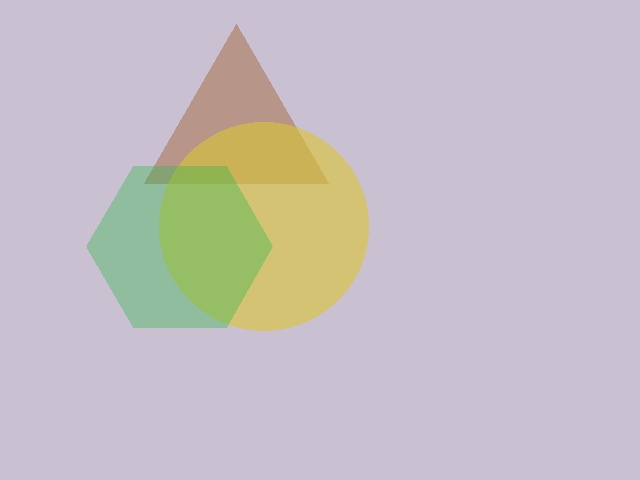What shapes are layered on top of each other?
The layered shapes are: a brown triangle, a yellow circle, a green hexagon.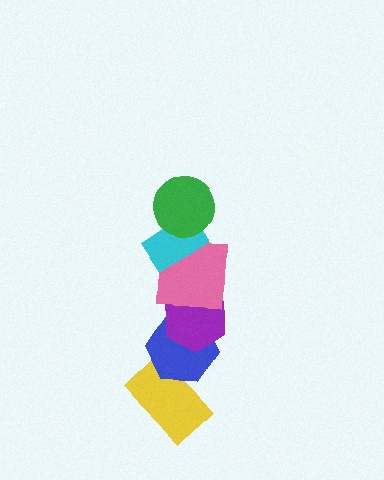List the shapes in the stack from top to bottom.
From top to bottom: the green circle, the cyan rectangle, the pink square, the purple hexagon, the blue hexagon, the yellow rectangle.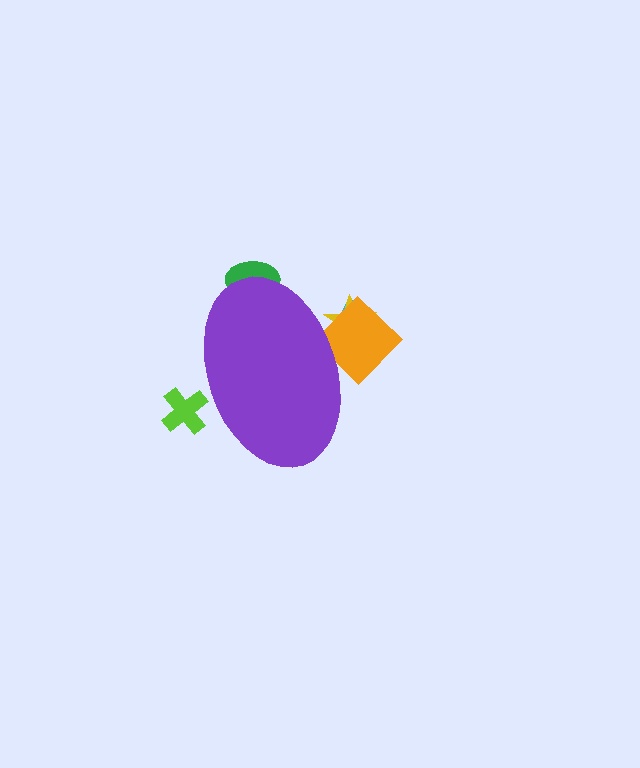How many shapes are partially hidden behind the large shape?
5 shapes are partially hidden.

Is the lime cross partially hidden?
Yes, the lime cross is partially hidden behind the purple ellipse.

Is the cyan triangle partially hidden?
Yes, the cyan triangle is partially hidden behind the purple ellipse.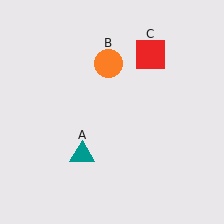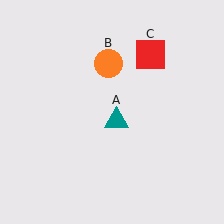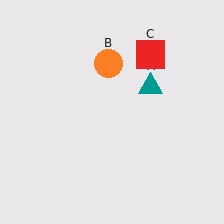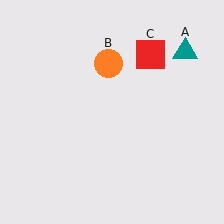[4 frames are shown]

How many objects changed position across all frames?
1 object changed position: teal triangle (object A).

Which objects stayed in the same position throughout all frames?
Orange circle (object B) and red square (object C) remained stationary.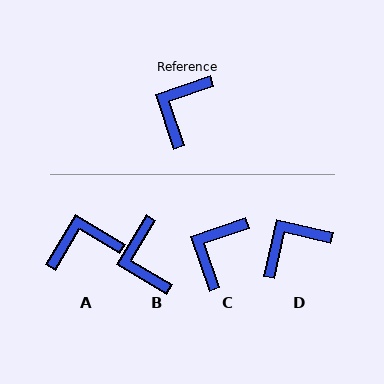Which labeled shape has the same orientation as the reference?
C.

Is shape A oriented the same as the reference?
No, it is off by about 49 degrees.